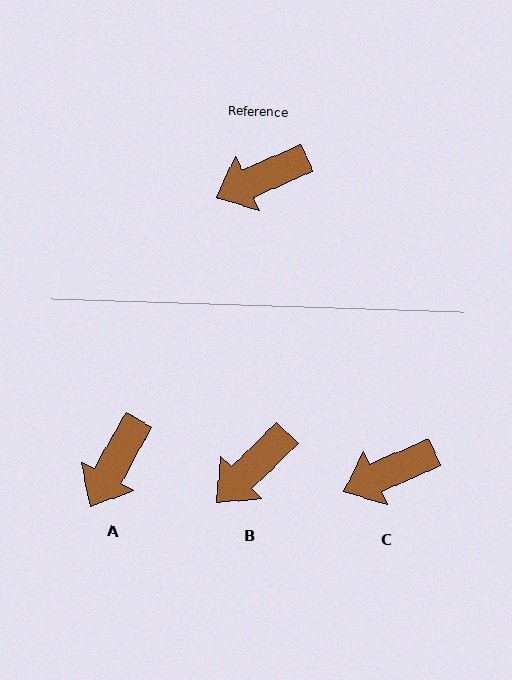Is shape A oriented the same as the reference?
No, it is off by about 37 degrees.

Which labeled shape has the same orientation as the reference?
C.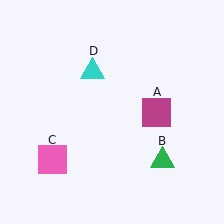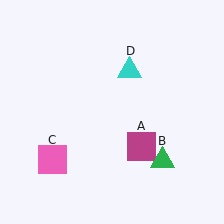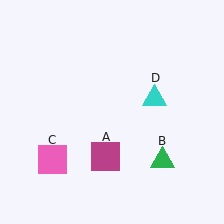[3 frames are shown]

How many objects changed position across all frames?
2 objects changed position: magenta square (object A), cyan triangle (object D).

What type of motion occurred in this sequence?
The magenta square (object A), cyan triangle (object D) rotated clockwise around the center of the scene.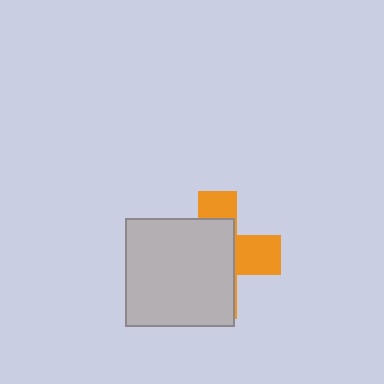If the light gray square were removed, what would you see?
You would see the complete orange cross.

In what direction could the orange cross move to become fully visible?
The orange cross could move right. That would shift it out from behind the light gray square entirely.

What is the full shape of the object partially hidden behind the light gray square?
The partially hidden object is an orange cross.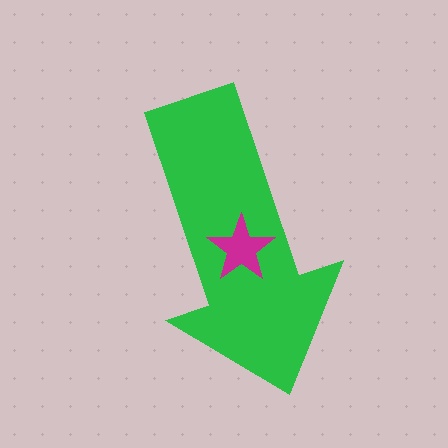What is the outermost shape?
The green arrow.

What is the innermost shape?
The magenta star.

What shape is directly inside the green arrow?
The magenta star.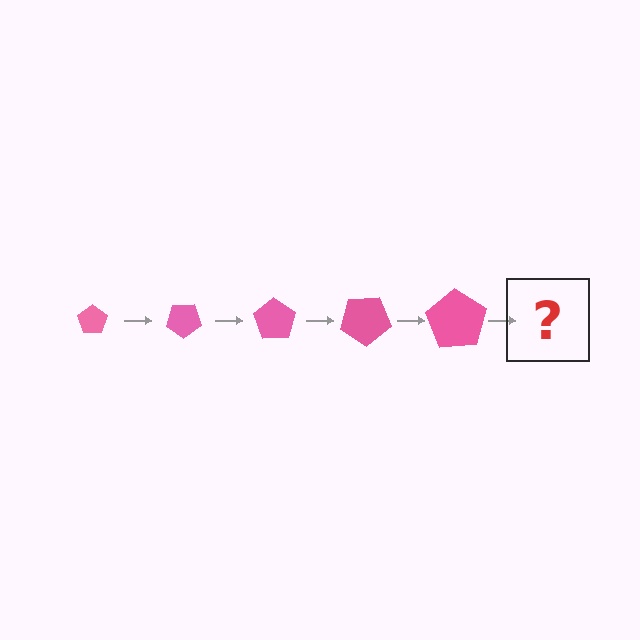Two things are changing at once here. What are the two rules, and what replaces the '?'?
The two rules are that the pentagon grows larger each step and it rotates 35 degrees each step. The '?' should be a pentagon, larger than the previous one and rotated 175 degrees from the start.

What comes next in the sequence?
The next element should be a pentagon, larger than the previous one and rotated 175 degrees from the start.